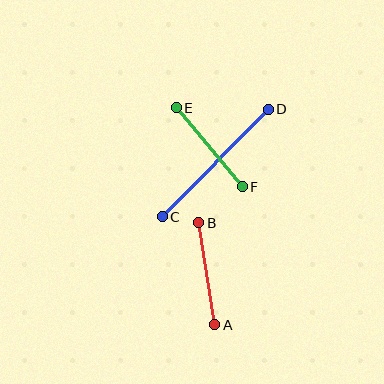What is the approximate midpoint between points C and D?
The midpoint is at approximately (215, 163) pixels.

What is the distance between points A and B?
The distance is approximately 103 pixels.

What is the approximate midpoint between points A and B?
The midpoint is at approximately (207, 274) pixels.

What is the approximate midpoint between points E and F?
The midpoint is at approximately (209, 147) pixels.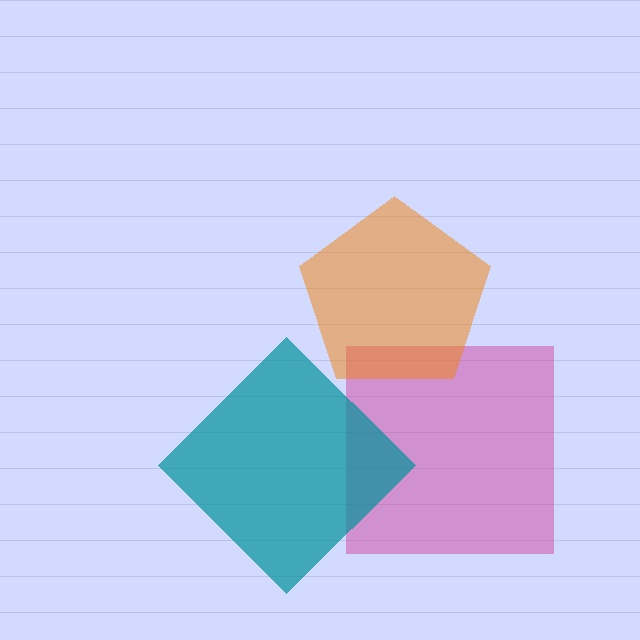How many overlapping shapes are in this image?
There are 3 overlapping shapes in the image.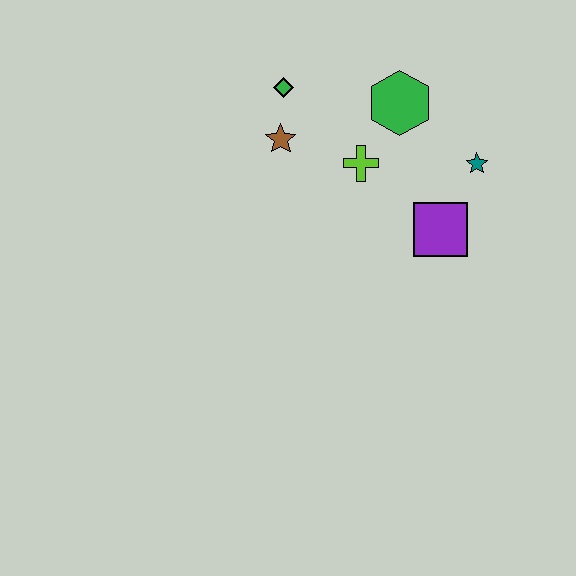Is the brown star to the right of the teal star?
No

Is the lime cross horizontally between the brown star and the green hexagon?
Yes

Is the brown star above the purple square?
Yes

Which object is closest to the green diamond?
The brown star is closest to the green diamond.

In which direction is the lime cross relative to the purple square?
The lime cross is to the left of the purple square.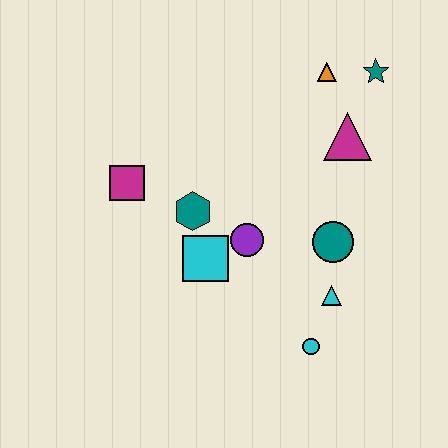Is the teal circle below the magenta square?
Yes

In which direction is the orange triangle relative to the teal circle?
The orange triangle is above the teal circle.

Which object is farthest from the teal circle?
The magenta square is farthest from the teal circle.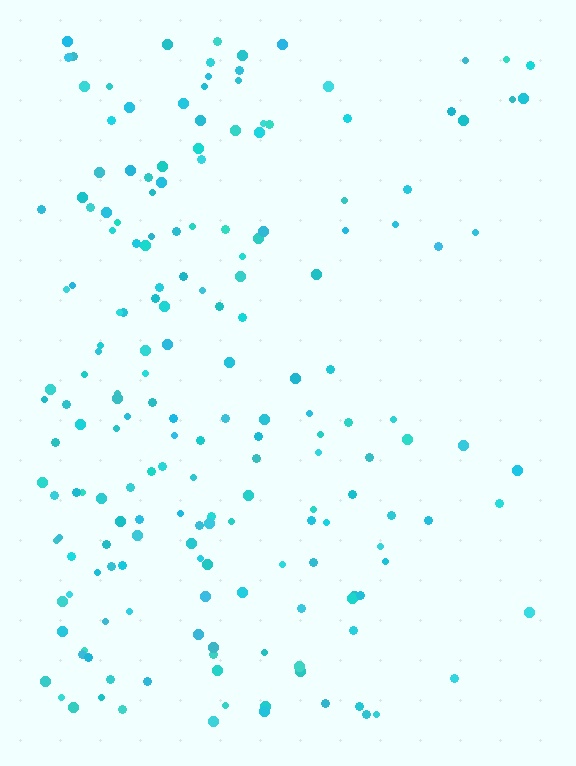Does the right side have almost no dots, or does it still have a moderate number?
Still a moderate number, just noticeably fewer than the left.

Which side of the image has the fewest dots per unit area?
The right.